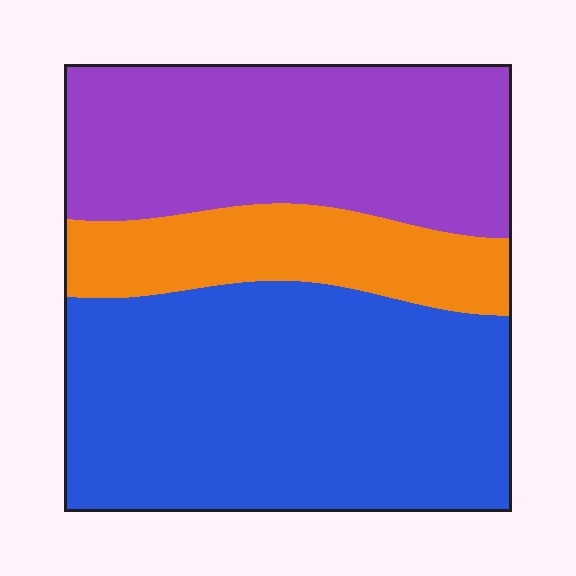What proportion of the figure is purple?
Purple takes up about one third (1/3) of the figure.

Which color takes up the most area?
Blue, at roughly 50%.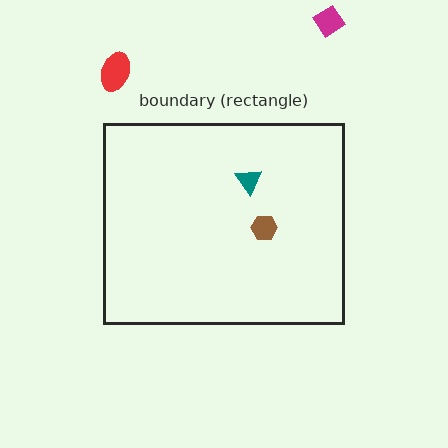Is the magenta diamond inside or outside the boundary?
Outside.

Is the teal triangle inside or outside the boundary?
Inside.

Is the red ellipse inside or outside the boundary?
Outside.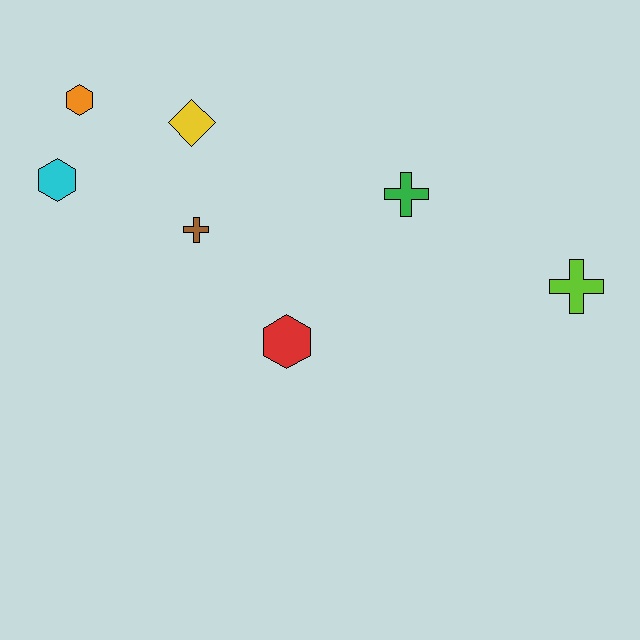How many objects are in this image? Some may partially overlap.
There are 7 objects.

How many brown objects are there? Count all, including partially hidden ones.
There is 1 brown object.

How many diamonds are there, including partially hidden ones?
There is 1 diamond.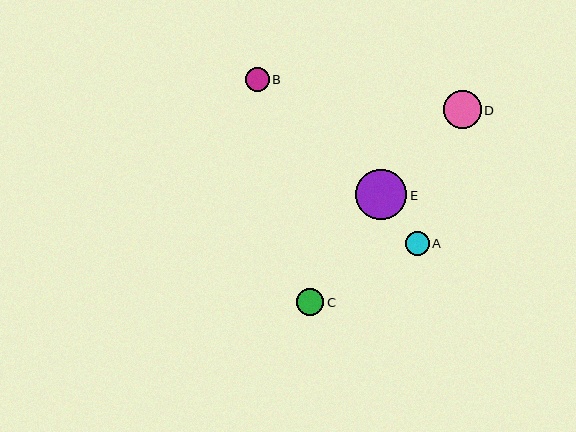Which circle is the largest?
Circle E is the largest with a size of approximately 51 pixels.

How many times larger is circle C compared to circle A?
Circle C is approximately 1.1 times the size of circle A.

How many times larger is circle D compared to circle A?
Circle D is approximately 1.6 times the size of circle A.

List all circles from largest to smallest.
From largest to smallest: E, D, C, B, A.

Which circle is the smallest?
Circle A is the smallest with a size of approximately 24 pixels.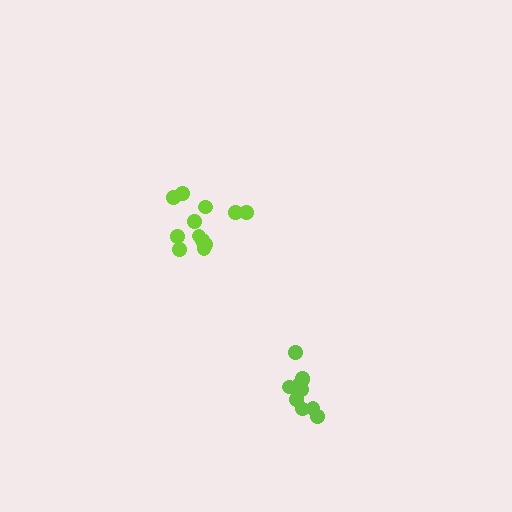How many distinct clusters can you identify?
There are 2 distinct clusters.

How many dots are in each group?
Group 1: 10 dots, Group 2: 12 dots (22 total).